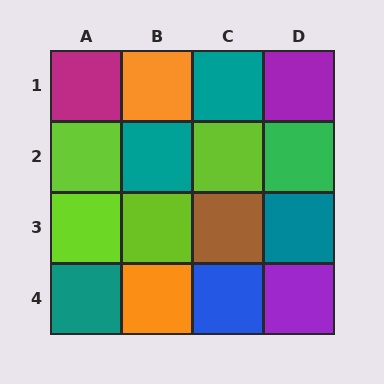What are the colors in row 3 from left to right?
Lime, lime, brown, teal.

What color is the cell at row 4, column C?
Blue.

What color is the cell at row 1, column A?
Magenta.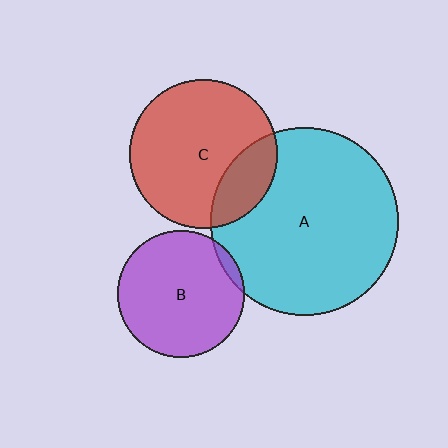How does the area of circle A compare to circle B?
Approximately 2.2 times.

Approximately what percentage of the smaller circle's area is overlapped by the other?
Approximately 5%.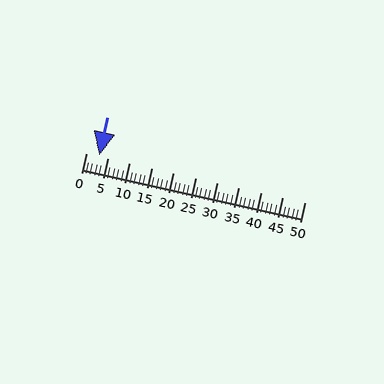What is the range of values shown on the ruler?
The ruler shows values from 0 to 50.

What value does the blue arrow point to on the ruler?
The blue arrow points to approximately 3.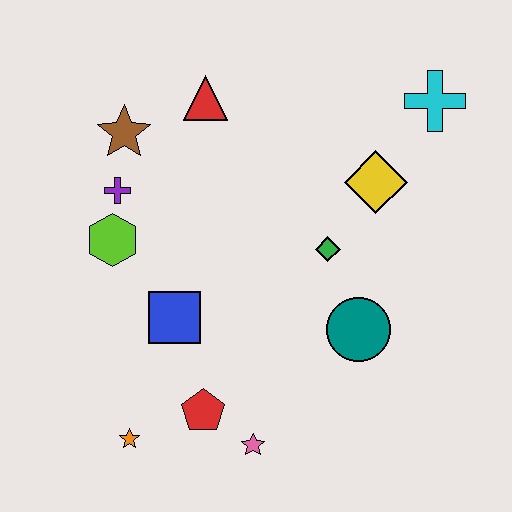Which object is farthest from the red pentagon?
The cyan cross is farthest from the red pentagon.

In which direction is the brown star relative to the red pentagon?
The brown star is above the red pentagon.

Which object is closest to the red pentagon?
The pink star is closest to the red pentagon.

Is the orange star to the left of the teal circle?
Yes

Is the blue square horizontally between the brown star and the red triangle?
Yes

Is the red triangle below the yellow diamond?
No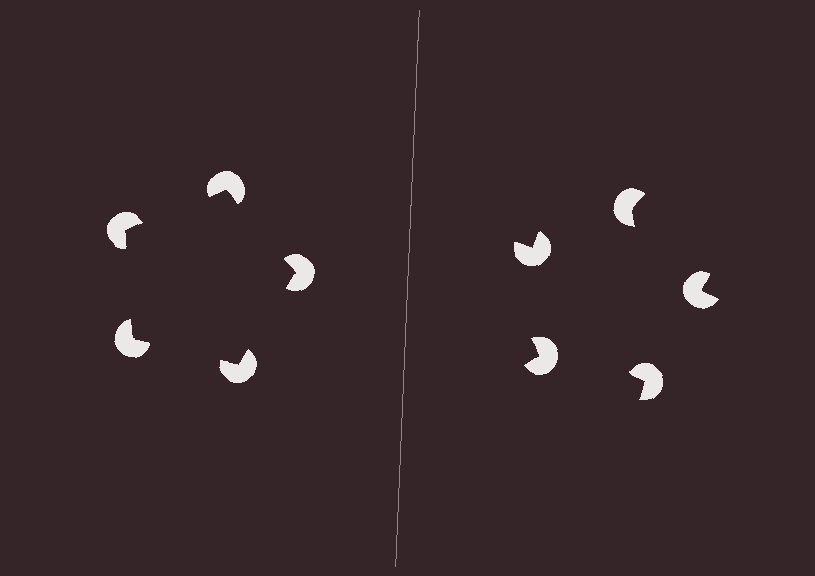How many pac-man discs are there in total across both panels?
10 — 5 on each side.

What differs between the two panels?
The pac-man discs are positioned identically on both sides; only the wedge orientations differ. On the left they align to a pentagon; on the right they are misaligned.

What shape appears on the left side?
An illusory pentagon.